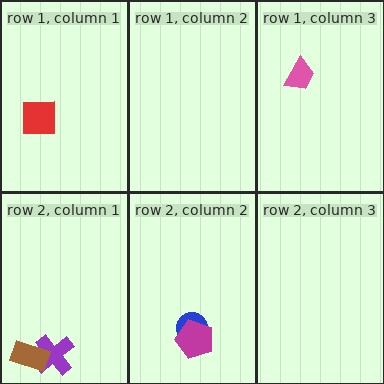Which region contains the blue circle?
The row 2, column 2 region.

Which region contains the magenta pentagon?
The row 2, column 2 region.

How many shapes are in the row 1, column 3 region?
1.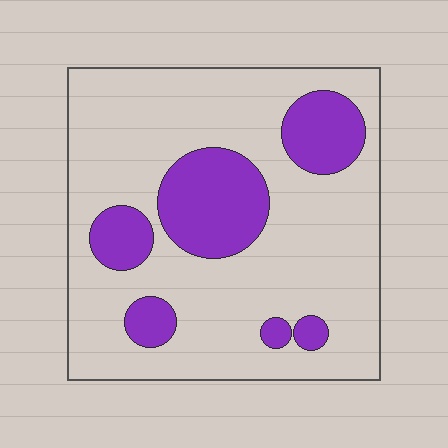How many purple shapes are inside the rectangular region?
6.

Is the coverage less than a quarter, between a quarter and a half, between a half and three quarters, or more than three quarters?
Less than a quarter.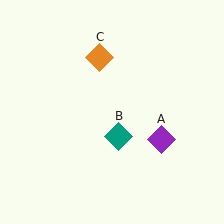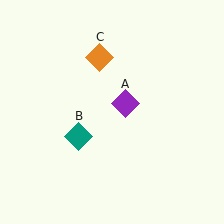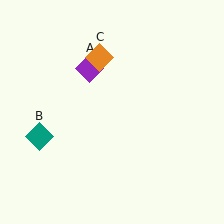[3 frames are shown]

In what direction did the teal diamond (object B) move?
The teal diamond (object B) moved left.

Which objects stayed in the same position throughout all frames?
Orange diamond (object C) remained stationary.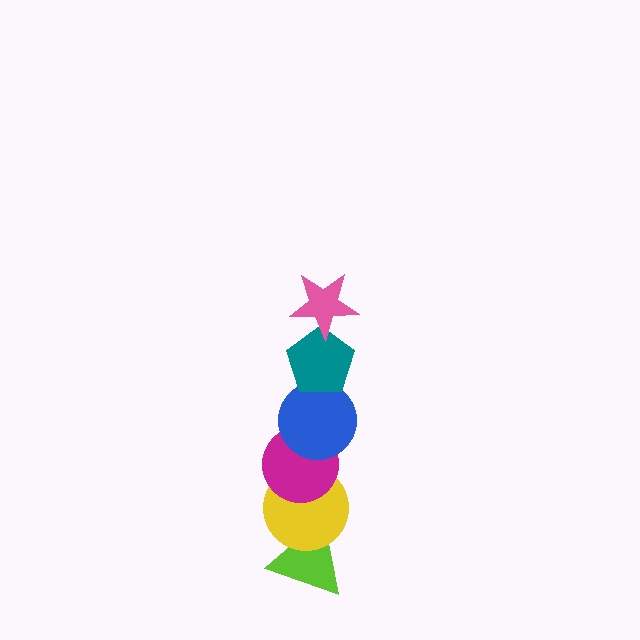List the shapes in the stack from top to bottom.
From top to bottom: the pink star, the teal pentagon, the blue circle, the magenta circle, the yellow circle, the lime triangle.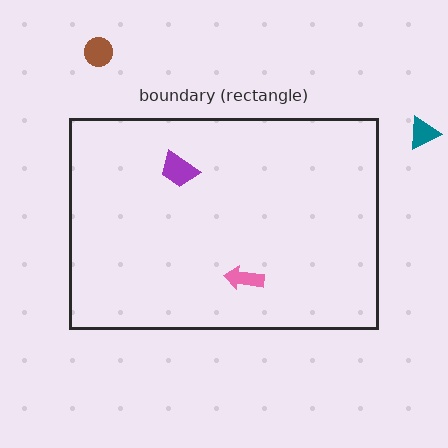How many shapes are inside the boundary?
2 inside, 2 outside.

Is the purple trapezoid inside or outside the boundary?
Inside.